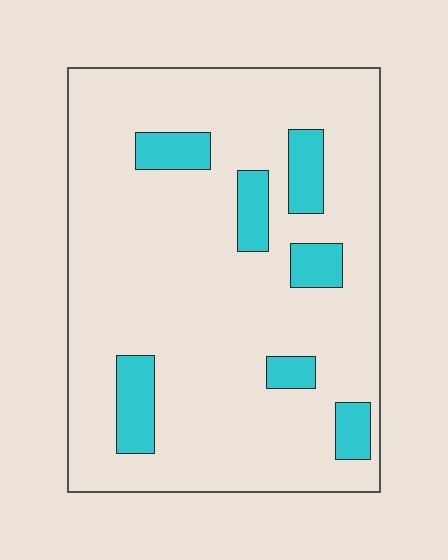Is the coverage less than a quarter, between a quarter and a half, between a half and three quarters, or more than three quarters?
Less than a quarter.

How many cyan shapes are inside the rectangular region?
7.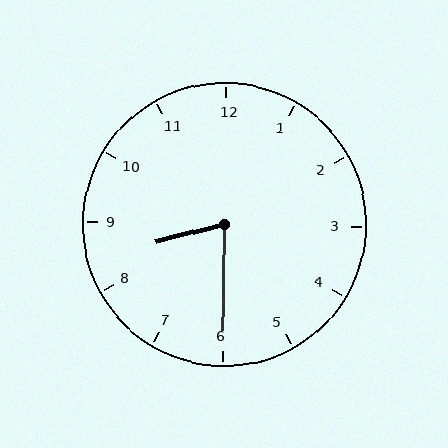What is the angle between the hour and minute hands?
Approximately 75 degrees.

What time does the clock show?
8:30.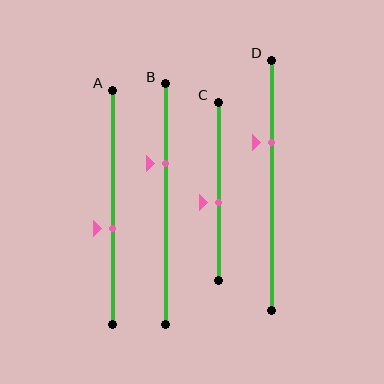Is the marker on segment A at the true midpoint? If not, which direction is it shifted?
No, the marker on segment A is shifted downward by about 9% of the segment length.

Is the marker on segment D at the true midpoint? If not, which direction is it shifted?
No, the marker on segment D is shifted upward by about 17% of the segment length.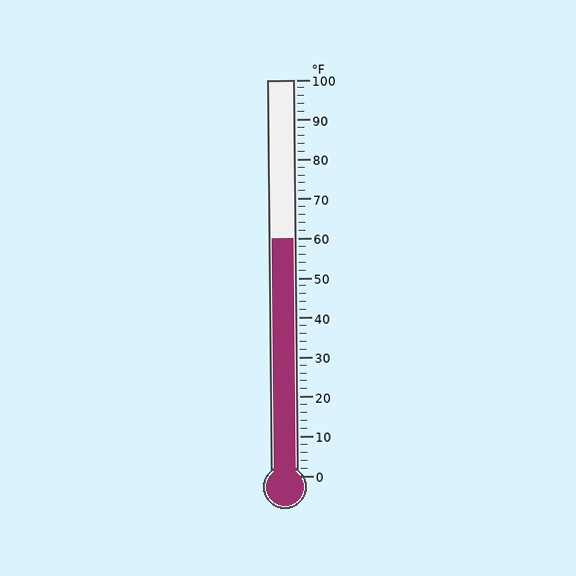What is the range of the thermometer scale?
The thermometer scale ranges from 0°F to 100°F.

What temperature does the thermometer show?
The thermometer shows approximately 60°F.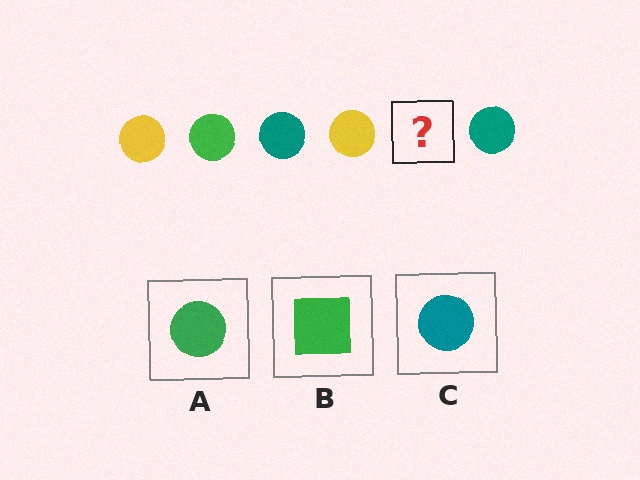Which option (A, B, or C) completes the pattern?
A.